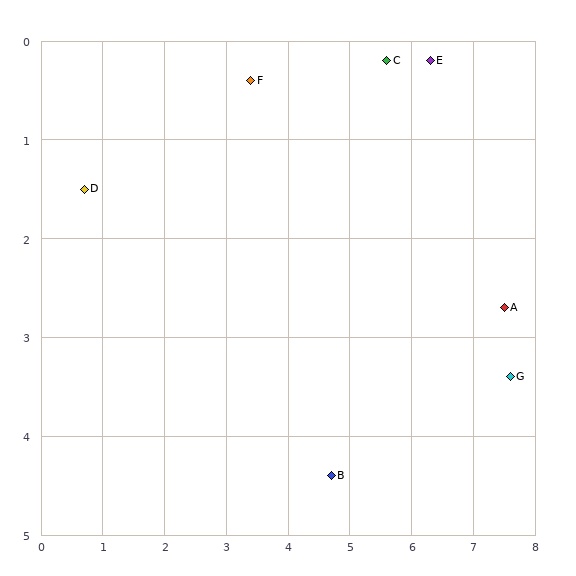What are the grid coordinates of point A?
Point A is at approximately (7.5, 2.7).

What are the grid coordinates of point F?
Point F is at approximately (3.4, 0.4).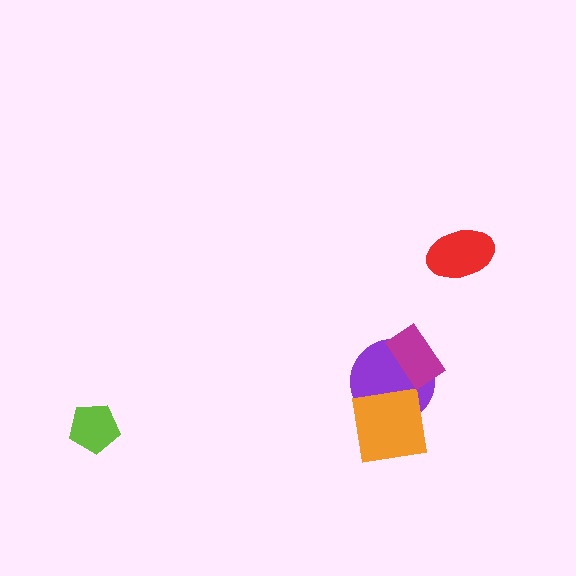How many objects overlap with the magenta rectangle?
1 object overlaps with the magenta rectangle.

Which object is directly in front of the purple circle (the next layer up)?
The orange square is directly in front of the purple circle.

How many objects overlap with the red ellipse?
0 objects overlap with the red ellipse.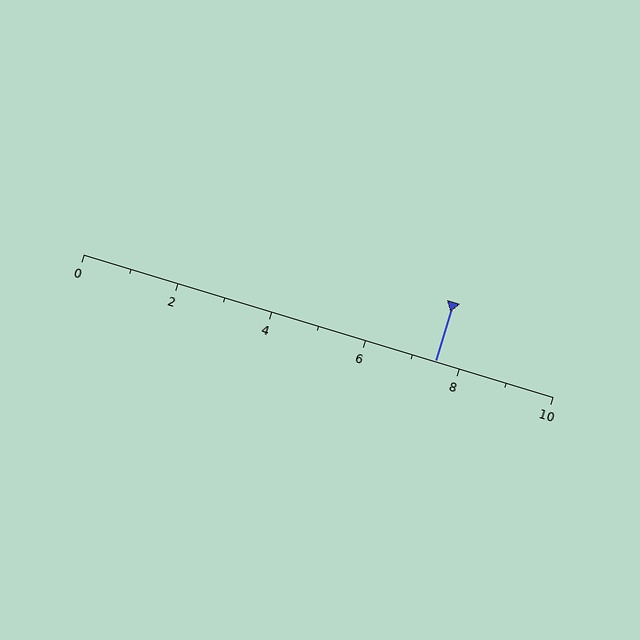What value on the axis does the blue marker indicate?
The marker indicates approximately 7.5.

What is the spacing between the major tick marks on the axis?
The major ticks are spaced 2 apart.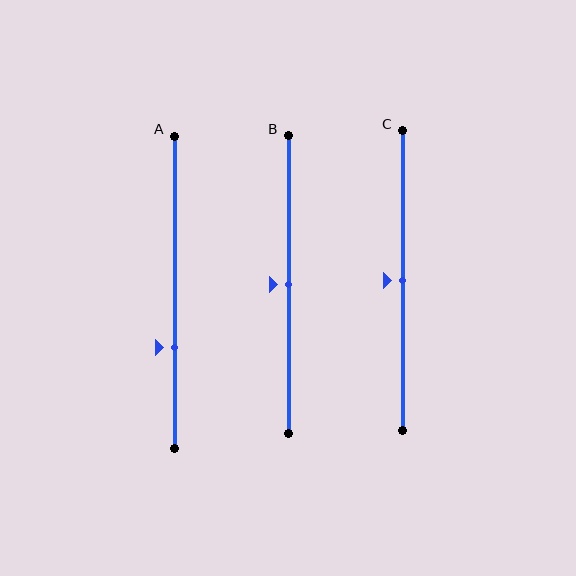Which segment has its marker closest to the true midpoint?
Segment B has its marker closest to the true midpoint.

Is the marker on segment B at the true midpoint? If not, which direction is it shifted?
Yes, the marker on segment B is at the true midpoint.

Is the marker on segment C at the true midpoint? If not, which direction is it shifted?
Yes, the marker on segment C is at the true midpoint.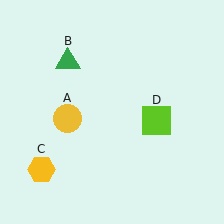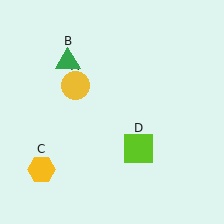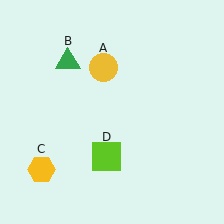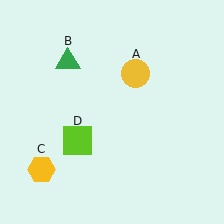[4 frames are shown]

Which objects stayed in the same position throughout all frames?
Green triangle (object B) and yellow hexagon (object C) remained stationary.